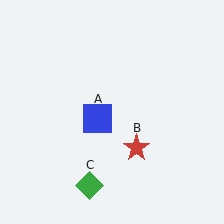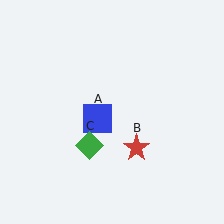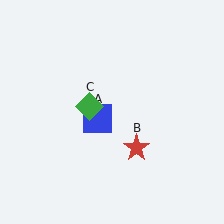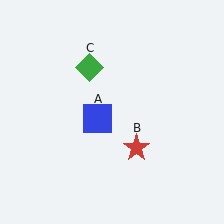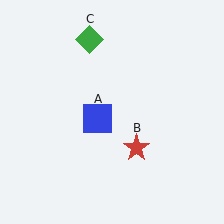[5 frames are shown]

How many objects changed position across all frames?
1 object changed position: green diamond (object C).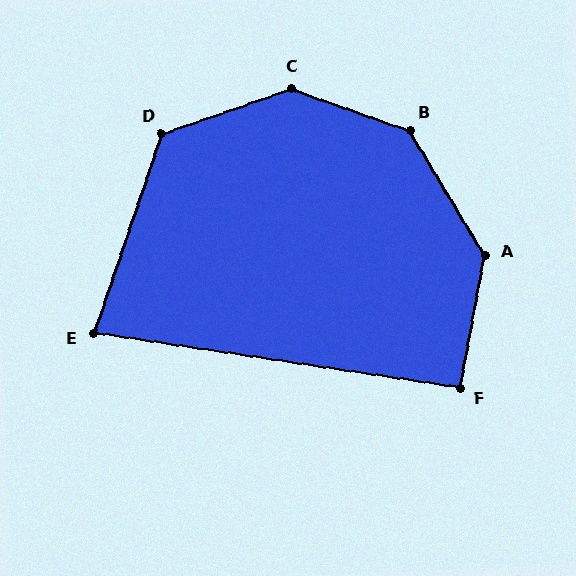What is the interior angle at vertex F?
Approximately 92 degrees (approximately right).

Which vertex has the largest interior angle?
C, at approximately 141 degrees.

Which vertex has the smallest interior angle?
E, at approximately 80 degrees.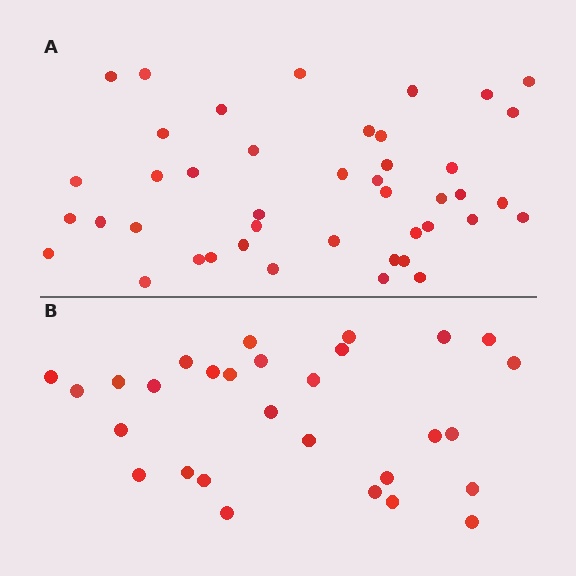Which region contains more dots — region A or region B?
Region A (the top region) has more dots.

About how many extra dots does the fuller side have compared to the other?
Region A has approximately 15 more dots than region B.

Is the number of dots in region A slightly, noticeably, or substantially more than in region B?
Region A has substantially more. The ratio is roughly 1.5 to 1.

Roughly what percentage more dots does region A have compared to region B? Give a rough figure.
About 50% more.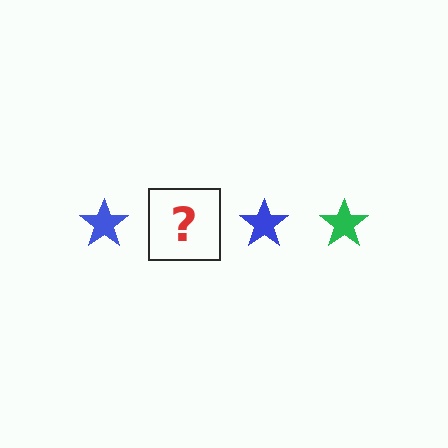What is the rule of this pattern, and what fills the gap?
The rule is that the pattern cycles through blue, green stars. The gap should be filled with a green star.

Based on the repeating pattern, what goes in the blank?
The blank should be a green star.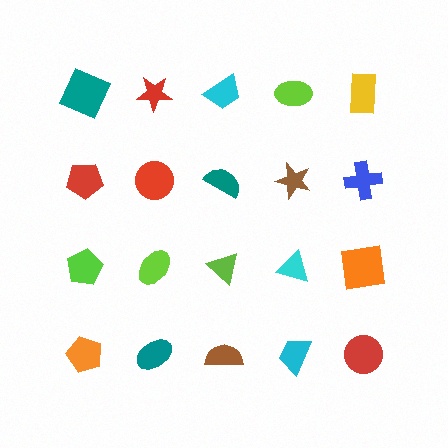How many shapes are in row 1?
5 shapes.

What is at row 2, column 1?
A red pentagon.